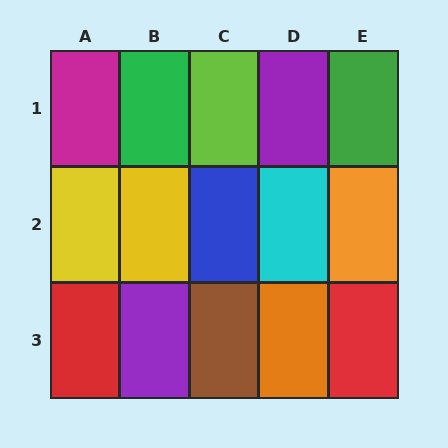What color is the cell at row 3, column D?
Orange.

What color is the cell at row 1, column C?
Lime.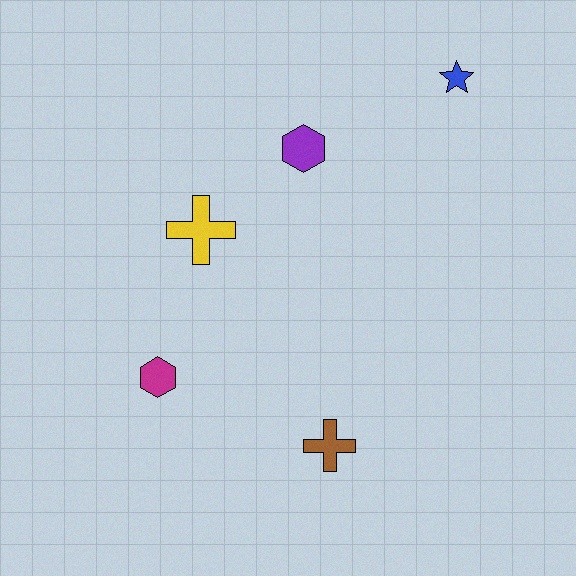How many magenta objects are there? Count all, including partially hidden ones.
There is 1 magenta object.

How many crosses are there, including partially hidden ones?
There are 2 crosses.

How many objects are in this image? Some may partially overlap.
There are 5 objects.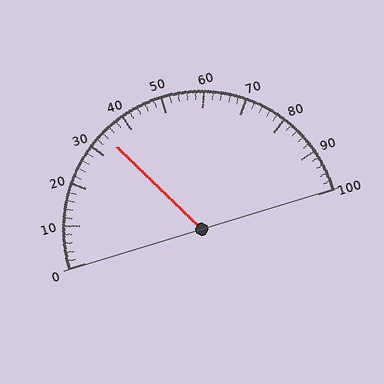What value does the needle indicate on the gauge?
The needle indicates approximately 34.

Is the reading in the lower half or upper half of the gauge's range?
The reading is in the lower half of the range (0 to 100).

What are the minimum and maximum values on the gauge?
The gauge ranges from 0 to 100.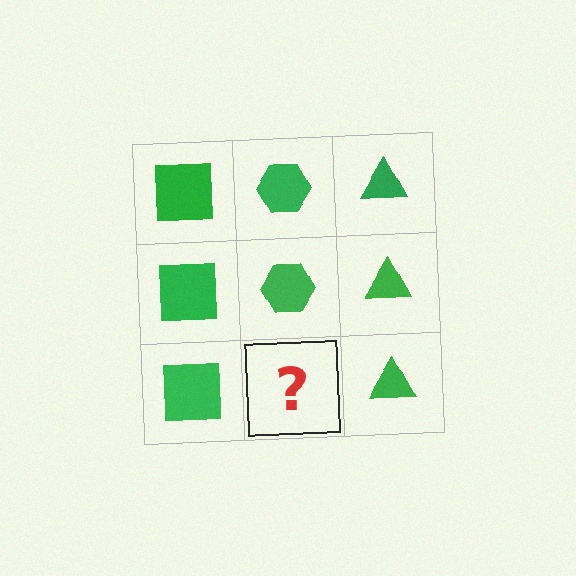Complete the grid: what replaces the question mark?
The question mark should be replaced with a green hexagon.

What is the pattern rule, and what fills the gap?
The rule is that each column has a consistent shape. The gap should be filled with a green hexagon.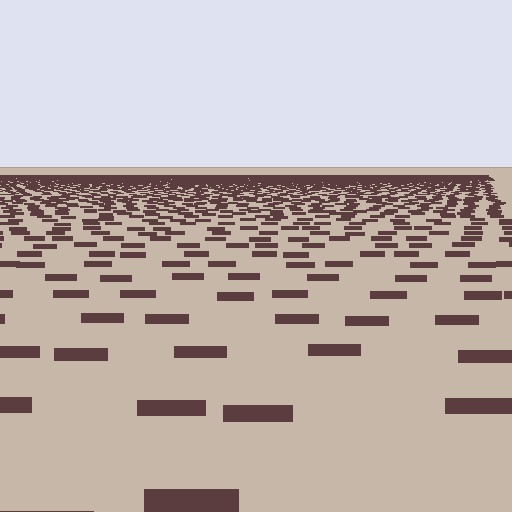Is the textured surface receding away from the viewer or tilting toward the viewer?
The surface is receding away from the viewer. Texture elements get smaller and denser toward the top.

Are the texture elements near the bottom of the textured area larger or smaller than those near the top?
Larger. Near the bottom, elements are closer to the viewer and appear at a bigger on-screen size.